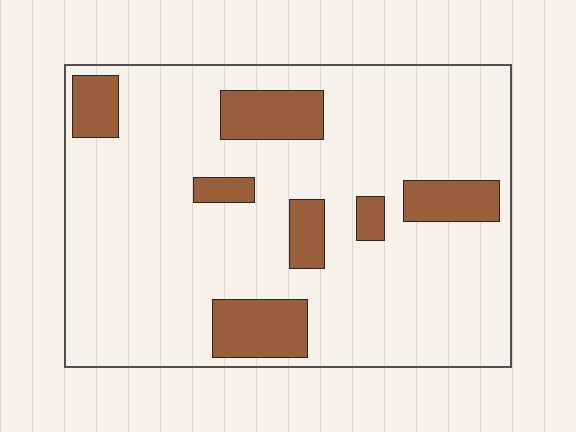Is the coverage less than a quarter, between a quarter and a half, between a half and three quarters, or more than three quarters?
Less than a quarter.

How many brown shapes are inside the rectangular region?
7.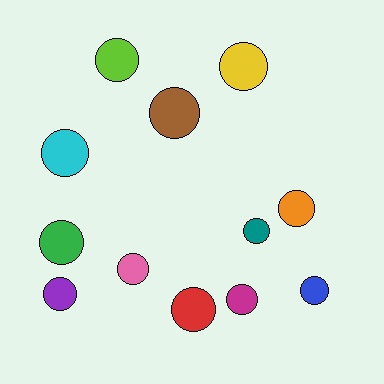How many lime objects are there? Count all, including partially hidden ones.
There is 1 lime object.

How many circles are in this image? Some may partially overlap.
There are 12 circles.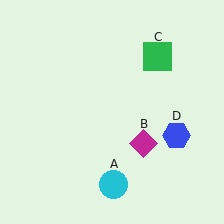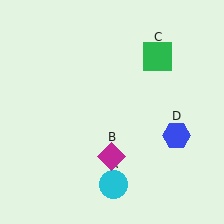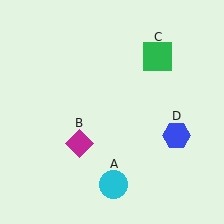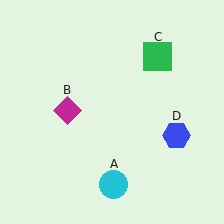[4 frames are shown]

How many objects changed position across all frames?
1 object changed position: magenta diamond (object B).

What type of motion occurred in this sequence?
The magenta diamond (object B) rotated clockwise around the center of the scene.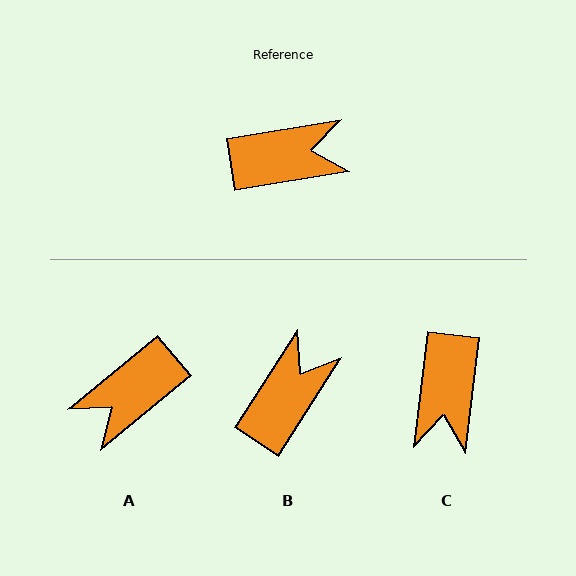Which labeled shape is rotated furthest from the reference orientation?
A, about 150 degrees away.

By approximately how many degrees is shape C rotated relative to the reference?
Approximately 106 degrees clockwise.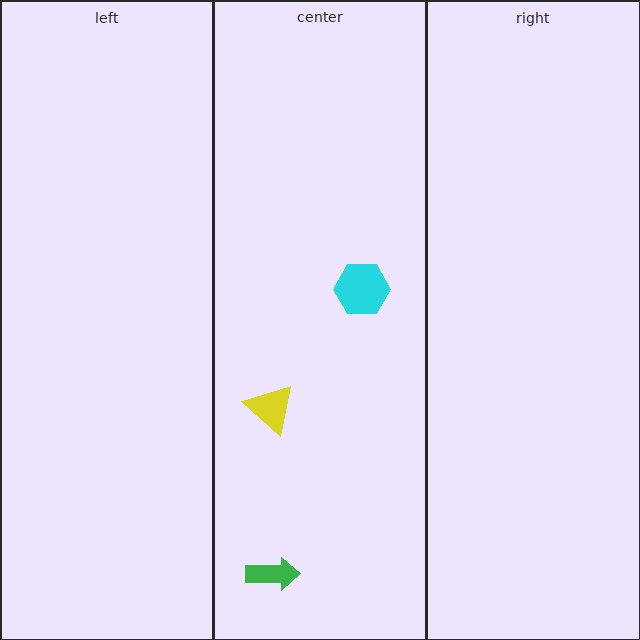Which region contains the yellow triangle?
The center region.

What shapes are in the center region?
The cyan hexagon, the yellow triangle, the green arrow.